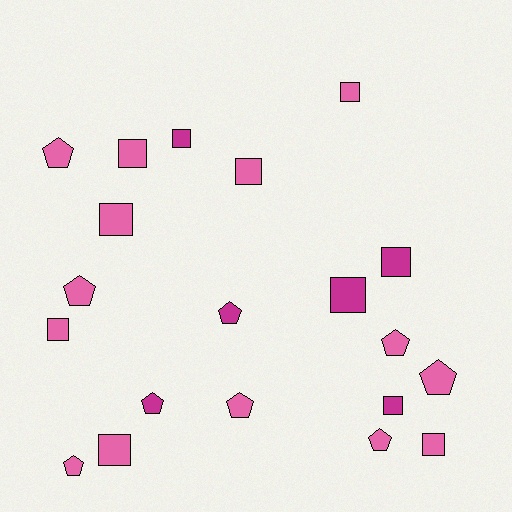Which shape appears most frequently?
Square, with 11 objects.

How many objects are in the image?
There are 20 objects.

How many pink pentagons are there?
There are 7 pink pentagons.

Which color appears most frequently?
Pink, with 14 objects.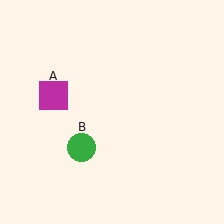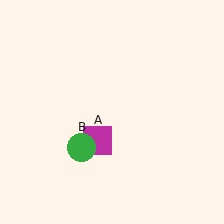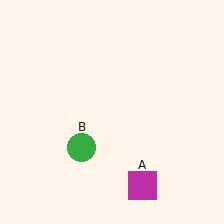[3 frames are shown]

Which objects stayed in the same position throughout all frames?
Green circle (object B) remained stationary.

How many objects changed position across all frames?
1 object changed position: magenta square (object A).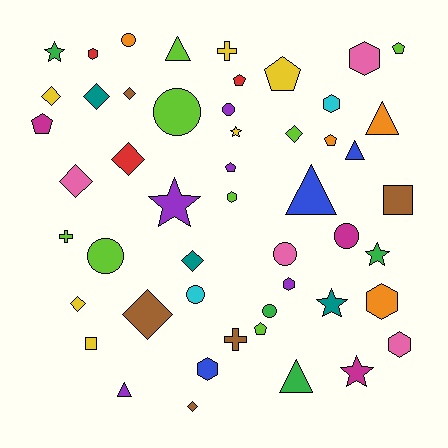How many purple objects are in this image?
There are 5 purple objects.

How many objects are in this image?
There are 50 objects.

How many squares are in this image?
There are 2 squares.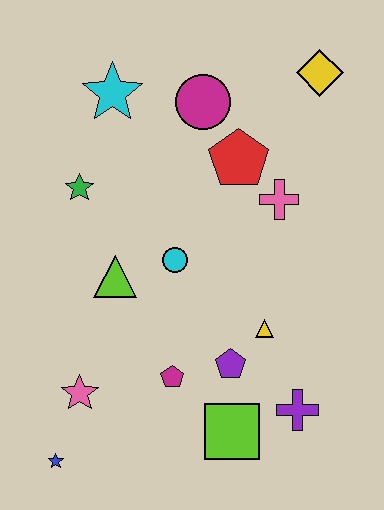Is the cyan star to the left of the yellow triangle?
Yes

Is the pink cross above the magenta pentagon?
Yes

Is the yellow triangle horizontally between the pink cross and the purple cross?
No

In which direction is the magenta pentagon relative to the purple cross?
The magenta pentagon is to the left of the purple cross.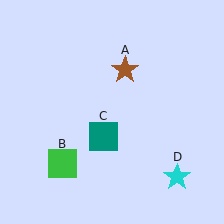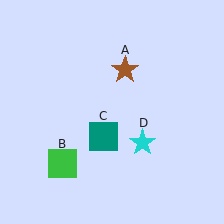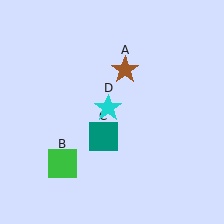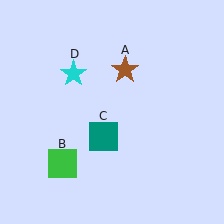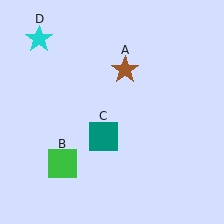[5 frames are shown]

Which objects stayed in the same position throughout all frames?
Brown star (object A) and green square (object B) and teal square (object C) remained stationary.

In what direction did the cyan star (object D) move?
The cyan star (object D) moved up and to the left.